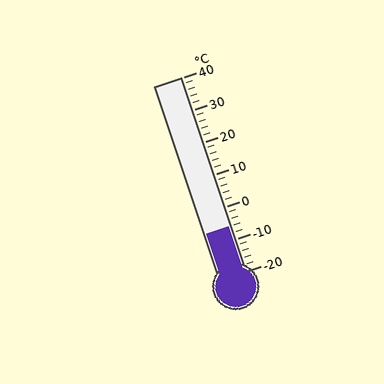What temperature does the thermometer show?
The thermometer shows approximately -6°C.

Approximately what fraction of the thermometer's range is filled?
The thermometer is filled to approximately 25% of its range.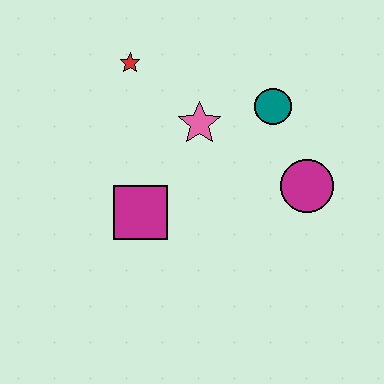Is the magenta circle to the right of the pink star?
Yes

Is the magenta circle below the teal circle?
Yes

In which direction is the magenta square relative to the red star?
The magenta square is below the red star.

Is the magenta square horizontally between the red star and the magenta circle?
Yes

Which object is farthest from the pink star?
The magenta circle is farthest from the pink star.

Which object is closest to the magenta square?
The pink star is closest to the magenta square.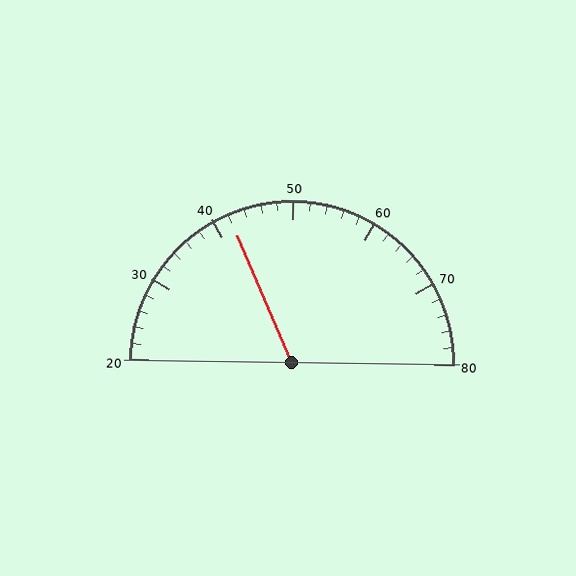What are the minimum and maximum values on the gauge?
The gauge ranges from 20 to 80.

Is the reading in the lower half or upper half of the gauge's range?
The reading is in the lower half of the range (20 to 80).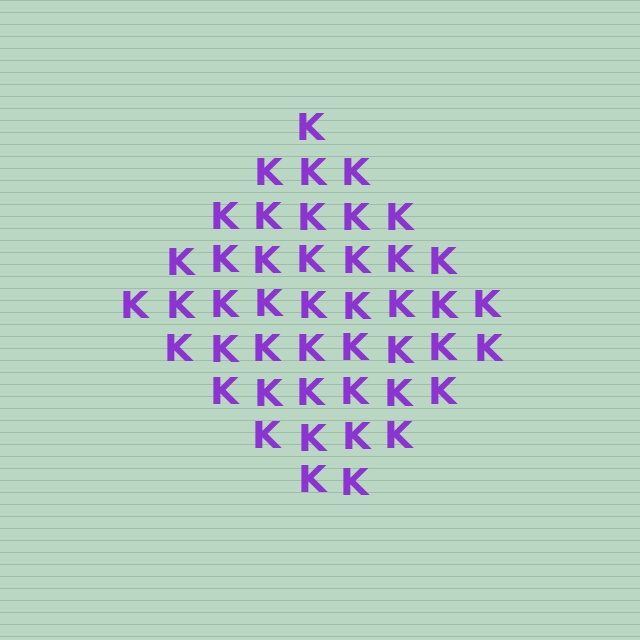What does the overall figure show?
The overall figure shows a diamond.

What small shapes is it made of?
It is made of small letter K's.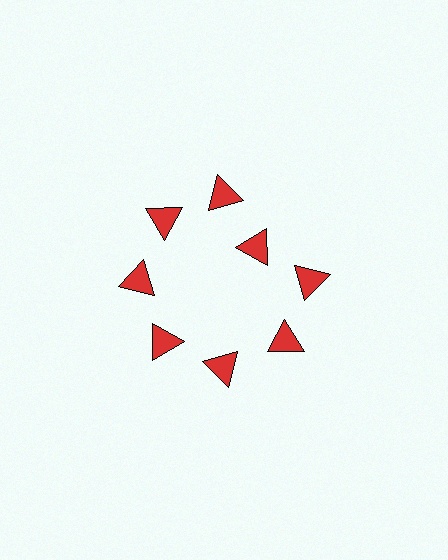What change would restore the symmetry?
The symmetry would be restored by moving it outward, back onto the ring so that all 8 triangles sit at equal angles and equal distance from the center.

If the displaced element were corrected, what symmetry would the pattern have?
It would have 8-fold rotational symmetry — the pattern would map onto itself every 45 degrees.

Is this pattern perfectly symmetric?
No. The 8 red triangles are arranged in a ring, but one element near the 2 o'clock position is pulled inward toward the center, breaking the 8-fold rotational symmetry.